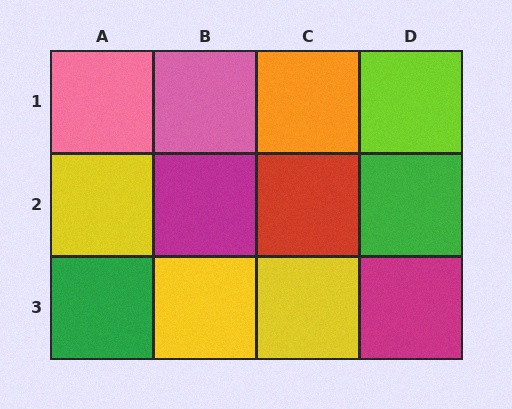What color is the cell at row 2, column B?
Magenta.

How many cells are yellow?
3 cells are yellow.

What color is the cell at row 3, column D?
Magenta.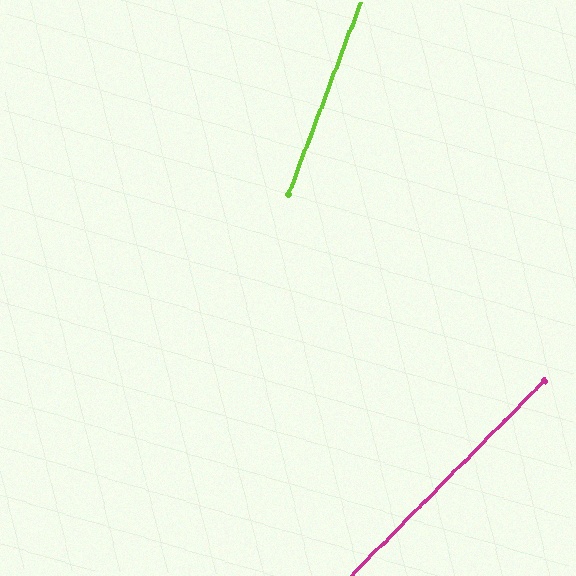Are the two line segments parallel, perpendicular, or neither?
Neither parallel nor perpendicular — they differ by about 24°.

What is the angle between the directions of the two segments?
Approximately 24 degrees.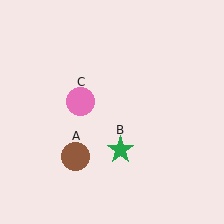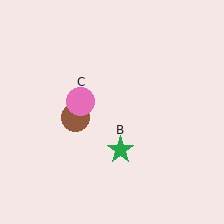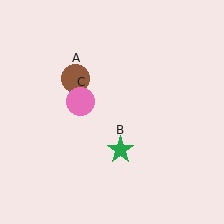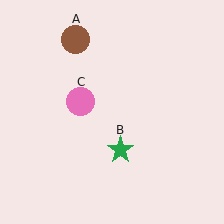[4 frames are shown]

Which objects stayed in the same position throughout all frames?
Green star (object B) and pink circle (object C) remained stationary.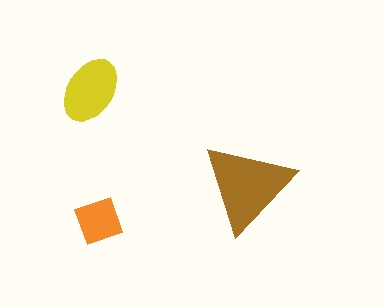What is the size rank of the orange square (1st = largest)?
3rd.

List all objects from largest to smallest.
The brown triangle, the yellow ellipse, the orange square.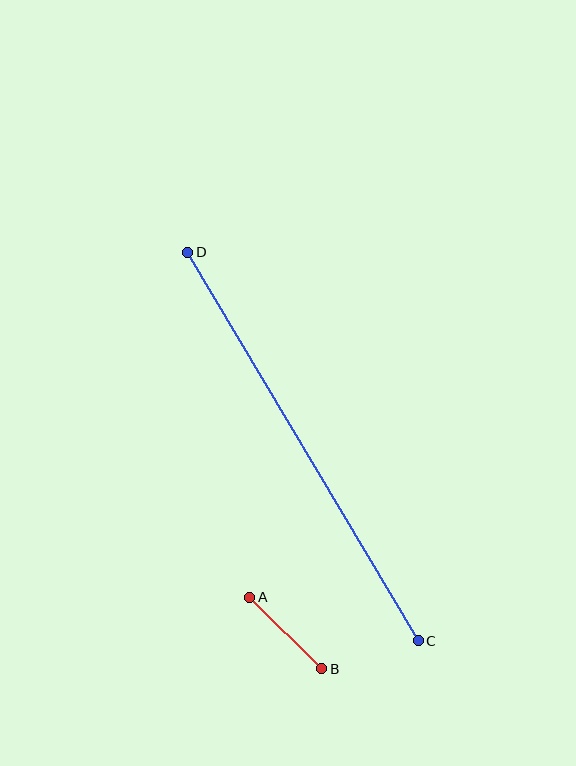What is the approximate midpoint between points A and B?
The midpoint is at approximately (286, 633) pixels.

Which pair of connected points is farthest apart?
Points C and D are farthest apart.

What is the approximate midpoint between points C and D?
The midpoint is at approximately (303, 447) pixels.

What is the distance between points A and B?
The distance is approximately 101 pixels.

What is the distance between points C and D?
The distance is approximately 452 pixels.